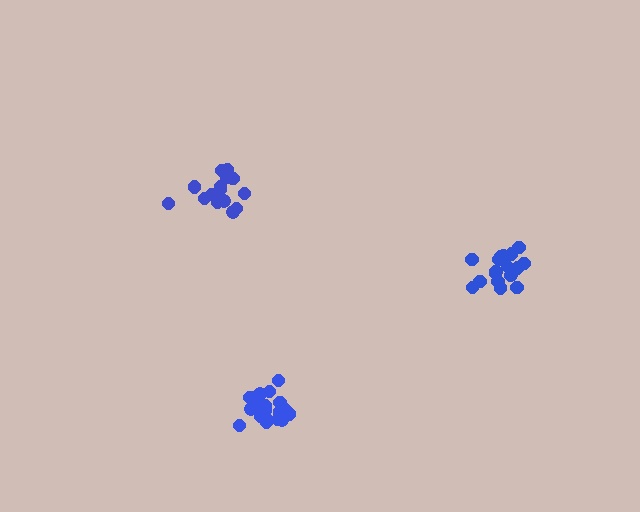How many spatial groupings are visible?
There are 3 spatial groupings.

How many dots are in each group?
Group 1: 20 dots, Group 2: 18 dots, Group 3: 15 dots (53 total).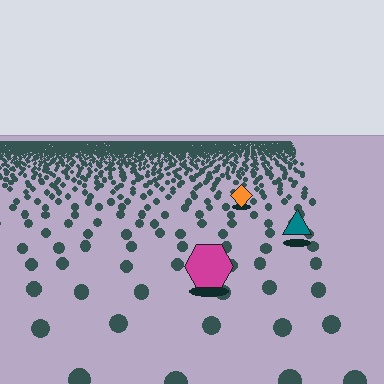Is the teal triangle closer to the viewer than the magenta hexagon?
No. The magenta hexagon is closer — you can tell from the texture gradient: the ground texture is coarser near it.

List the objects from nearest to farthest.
From nearest to farthest: the magenta hexagon, the teal triangle, the orange diamond.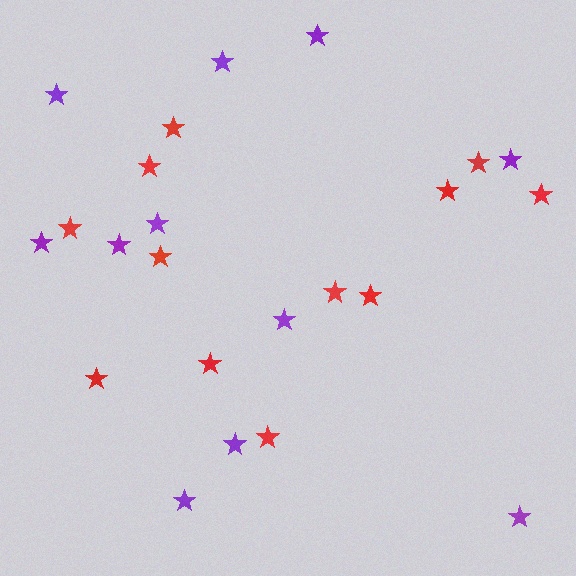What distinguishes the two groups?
There are 2 groups: one group of purple stars (11) and one group of red stars (12).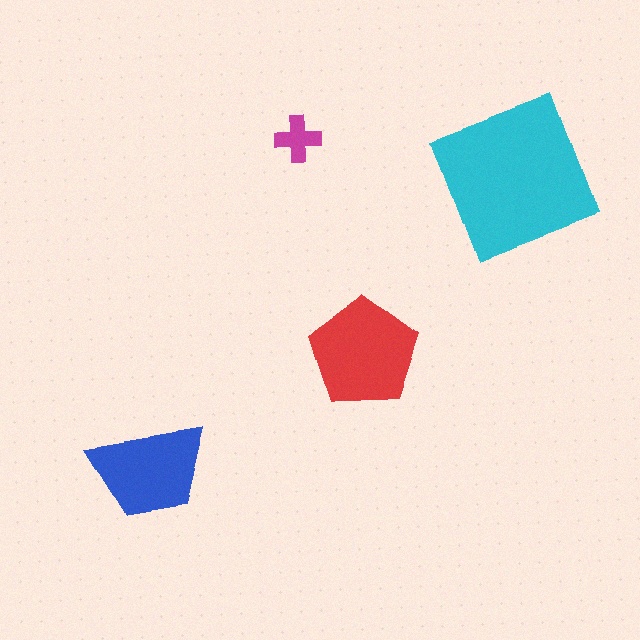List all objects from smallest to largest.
The magenta cross, the blue trapezoid, the red pentagon, the cyan square.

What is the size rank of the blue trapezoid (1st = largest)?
3rd.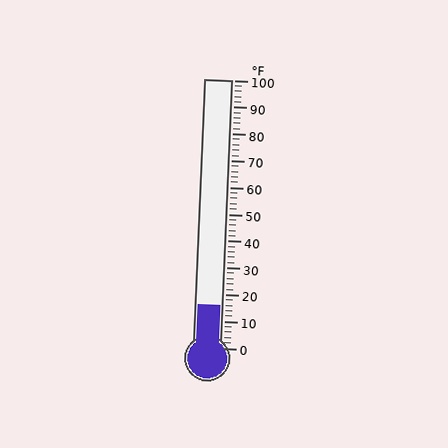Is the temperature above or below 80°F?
The temperature is below 80°F.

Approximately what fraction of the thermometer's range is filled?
The thermometer is filled to approximately 15% of its range.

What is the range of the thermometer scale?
The thermometer scale ranges from 0°F to 100°F.